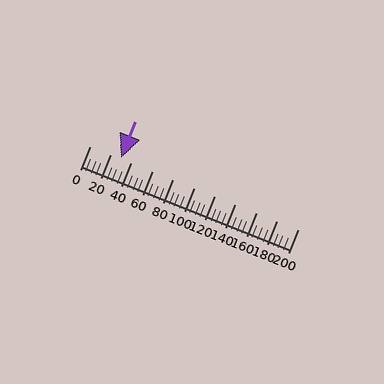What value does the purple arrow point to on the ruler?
The purple arrow points to approximately 30.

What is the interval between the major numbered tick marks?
The major tick marks are spaced 20 units apart.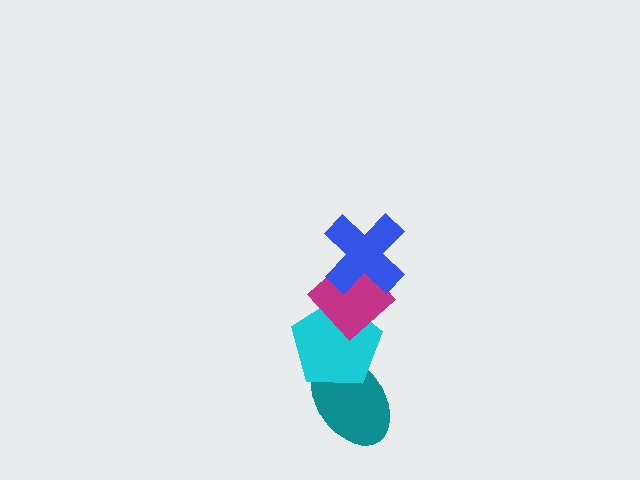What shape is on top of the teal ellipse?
The cyan pentagon is on top of the teal ellipse.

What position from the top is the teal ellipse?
The teal ellipse is 4th from the top.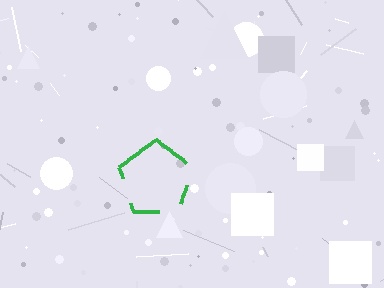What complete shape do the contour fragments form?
The contour fragments form a pentagon.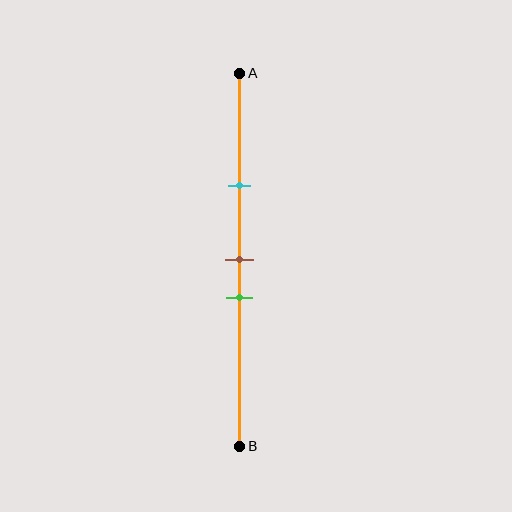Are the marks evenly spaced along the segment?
No, the marks are not evenly spaced.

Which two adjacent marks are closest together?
The brown and green marks are the closest adjacent pair.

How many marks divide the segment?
There are 3 marks dividing the segment.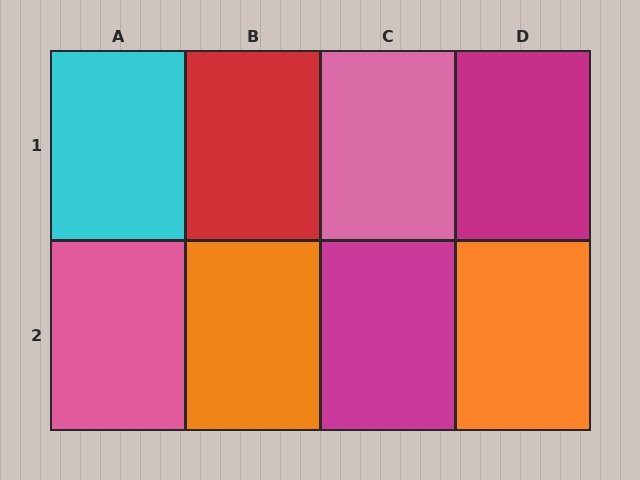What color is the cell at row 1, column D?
Magenta.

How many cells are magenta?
2 cells are magenta.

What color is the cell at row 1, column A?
Cyan.